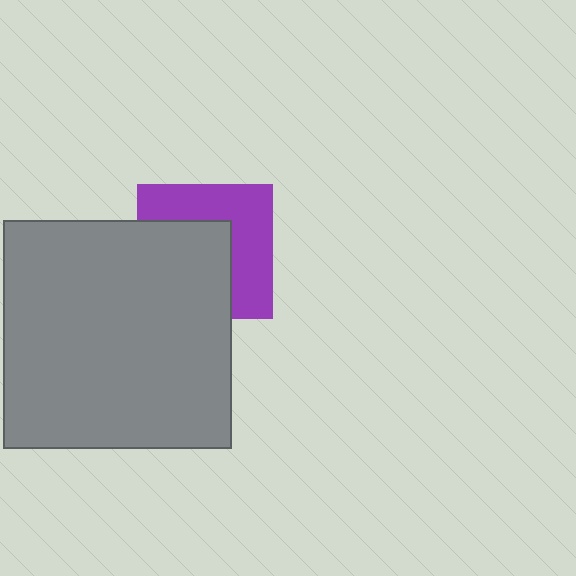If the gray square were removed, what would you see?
You would see the complete purple square.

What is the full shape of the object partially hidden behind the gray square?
The partially hidden object is a purple square.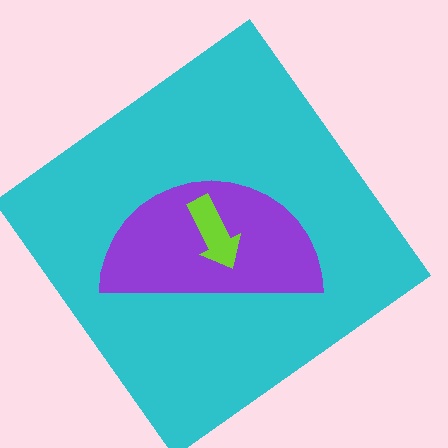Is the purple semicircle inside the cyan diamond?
Yes.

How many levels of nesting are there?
3.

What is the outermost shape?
The cyan diamond.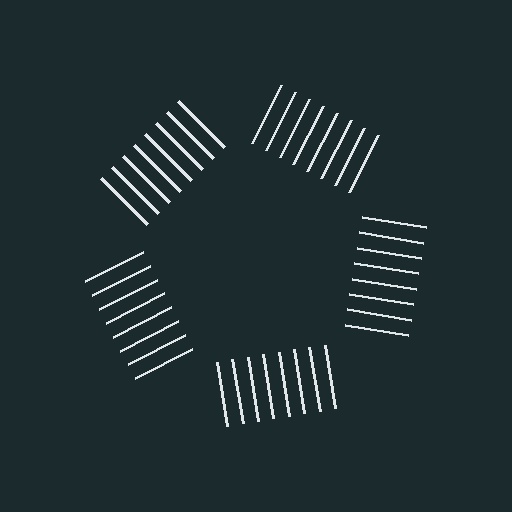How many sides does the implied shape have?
5 sides — the line-ends trace a pentagon.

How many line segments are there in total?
40 — 8 along each of the 5 edges.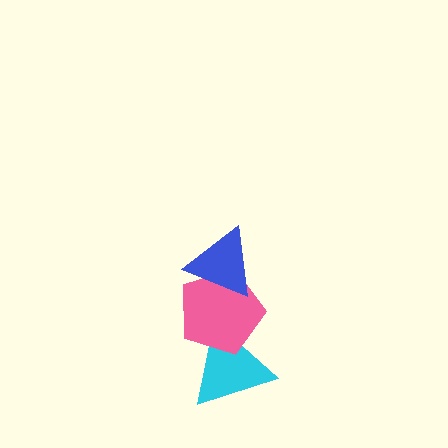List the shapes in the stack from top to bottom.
From top to bottom: the blue triangle, the pink pentagon, the cyan triangle.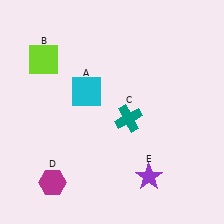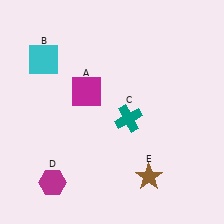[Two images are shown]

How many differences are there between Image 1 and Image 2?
There are 3 differences between the two images.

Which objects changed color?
A changed from cyan to magenta. B changed from lime to cyan. E changed from purple to brown.